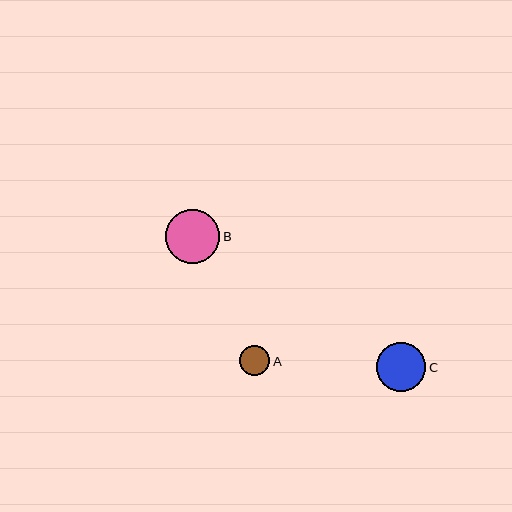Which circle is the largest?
Circle B is the largest with a size of approximately 54 pixels.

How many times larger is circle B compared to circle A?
Circle B is approximately 1.8 times the size of circle A.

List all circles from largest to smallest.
From largest to smallest: B, C, A.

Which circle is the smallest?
Circle A is the smallest with a size of approximately 30 pixels.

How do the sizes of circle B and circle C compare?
Circle B and circle C are approximately the same size.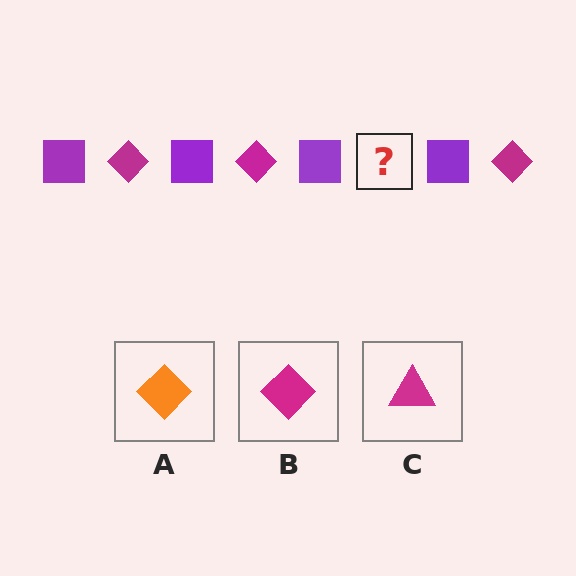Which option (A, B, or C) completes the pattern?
B.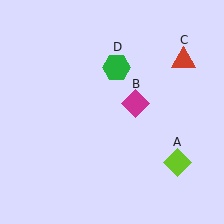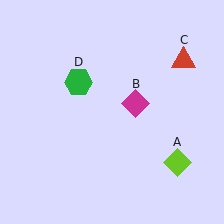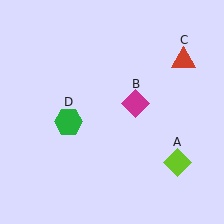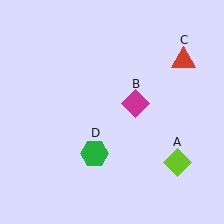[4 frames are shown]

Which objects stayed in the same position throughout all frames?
Lime diamond (object A) and magenta diamond (object B) and red triangle (object C) remained stationary.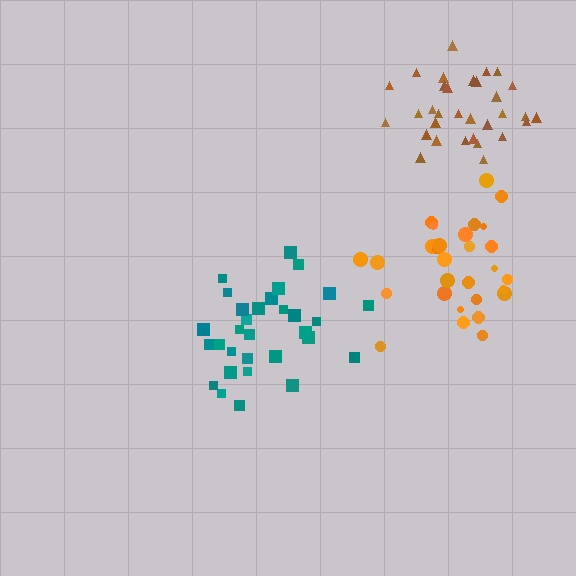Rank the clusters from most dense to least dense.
brown, teal, orange.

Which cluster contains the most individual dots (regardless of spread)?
Brown (32).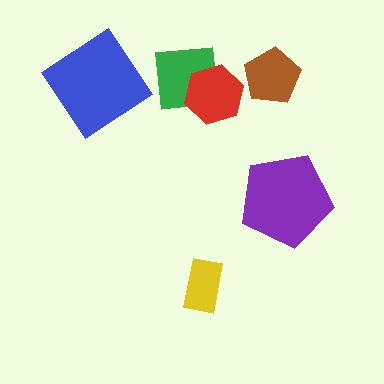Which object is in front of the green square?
The red hexagon is in front of the green square.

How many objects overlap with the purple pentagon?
0 objects overlap with the purple pentagon.